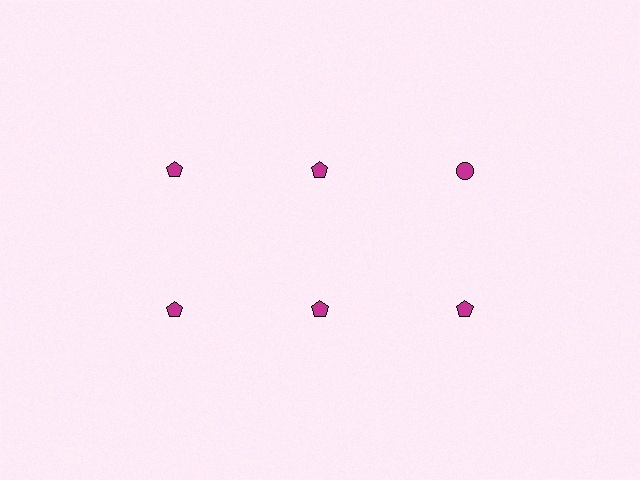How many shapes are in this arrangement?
There are 6 shapes arranged in a grid pattern.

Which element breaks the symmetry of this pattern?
The magenta circle in the top row, center column breaks the symmetry. All other shapes are magenta pentagons.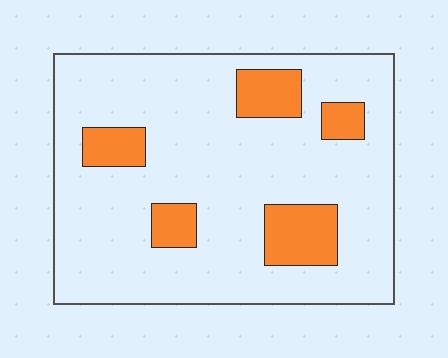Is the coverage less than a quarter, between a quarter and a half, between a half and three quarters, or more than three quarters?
Less than a quarter.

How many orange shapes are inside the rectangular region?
5.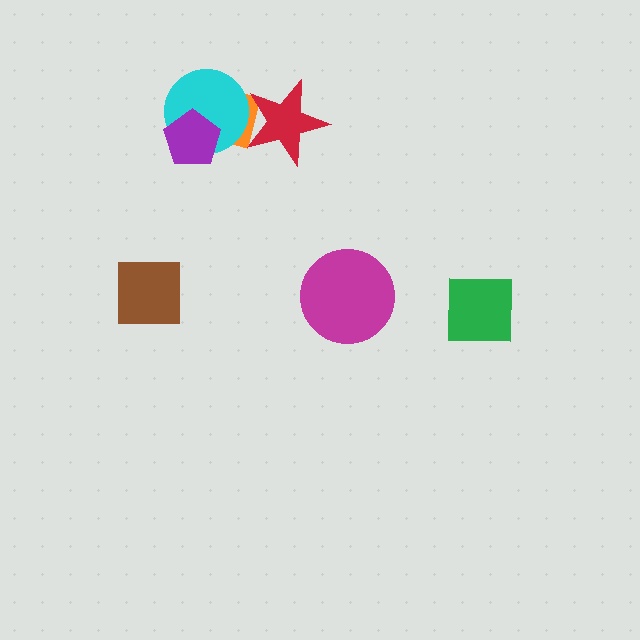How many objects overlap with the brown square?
0 objects overlap with the brown square.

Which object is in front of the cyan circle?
The purple pentagon is in front of the cyan circle.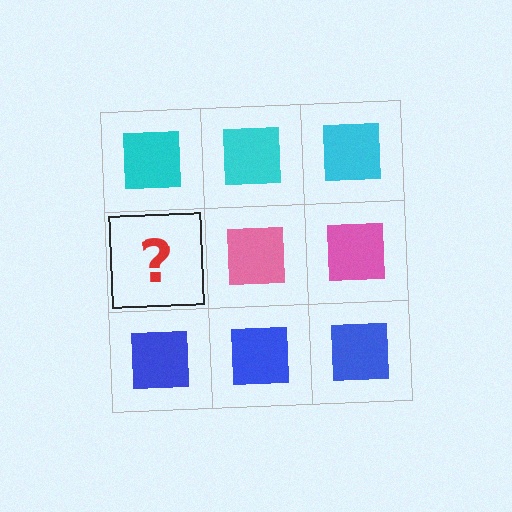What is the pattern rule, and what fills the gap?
The rule is that each row has a consistent color. The gap should be filled with a pink square.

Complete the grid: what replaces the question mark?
The question mark should be replaced with a pink square.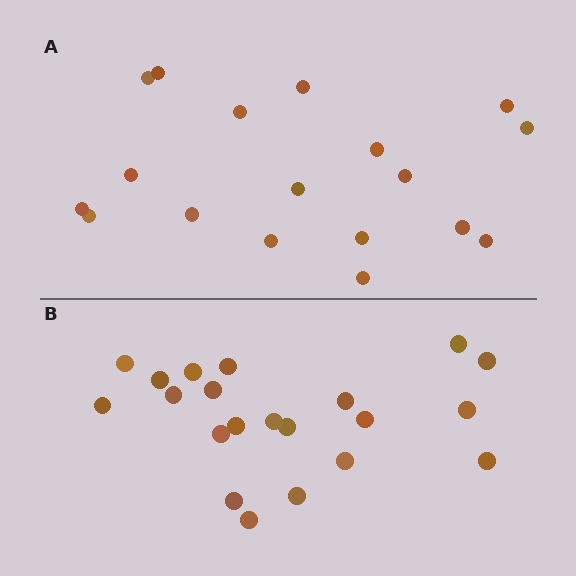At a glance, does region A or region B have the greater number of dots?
Region B (the bottom region) has more dots.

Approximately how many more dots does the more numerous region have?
Region B has just a few more — roughly 2 or 3 more dots than region A.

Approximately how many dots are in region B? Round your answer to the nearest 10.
About 20 dots. (The exact count is 21, which rounds to 20.)